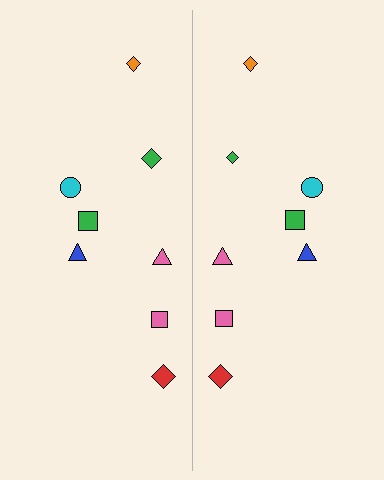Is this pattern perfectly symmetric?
No, the pattern is not perfectly symmetric. The green diamond on the right side has a different size than its mirror counterpart.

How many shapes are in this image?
There are 16 shapes in this image.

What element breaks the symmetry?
The green diamond on the right side has a different size than its mirror counterpart.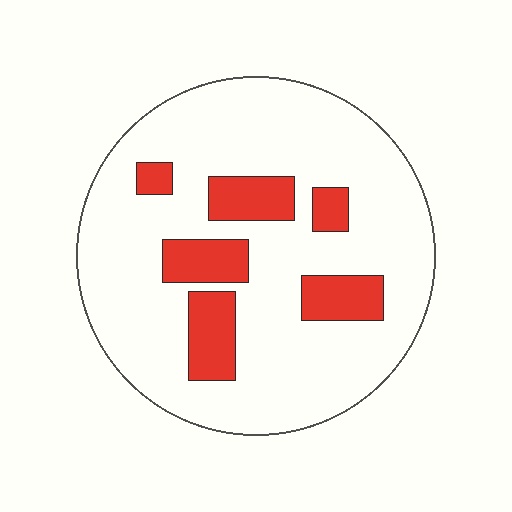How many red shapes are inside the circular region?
6.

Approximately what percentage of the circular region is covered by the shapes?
Approximately 20%.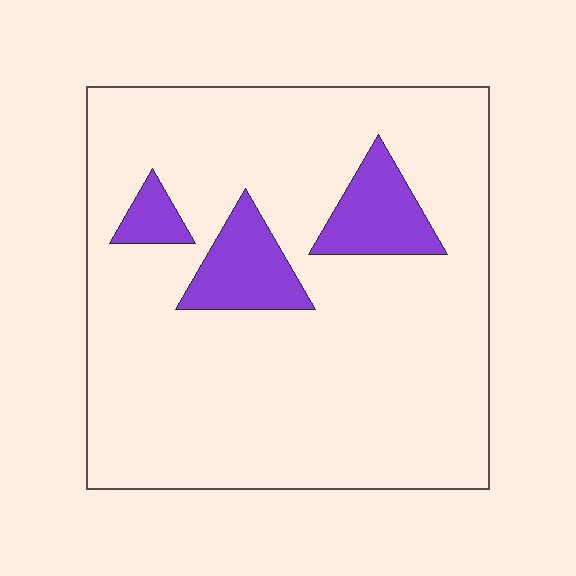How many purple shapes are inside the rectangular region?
3.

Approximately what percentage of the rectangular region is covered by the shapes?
Approximately 15%.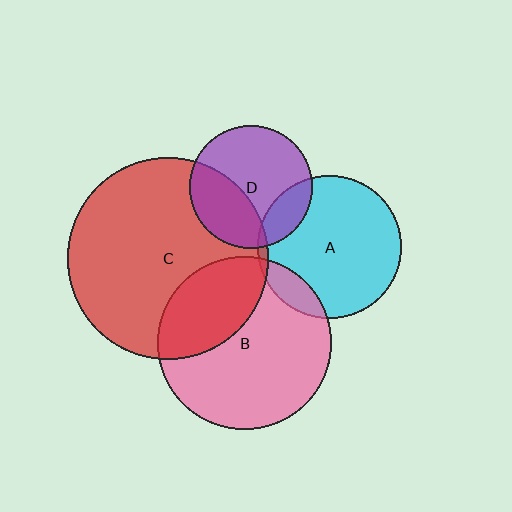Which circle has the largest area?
Circle C (red).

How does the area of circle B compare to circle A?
Approximately 1.5 times.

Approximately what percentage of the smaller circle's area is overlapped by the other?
Approximately 20%.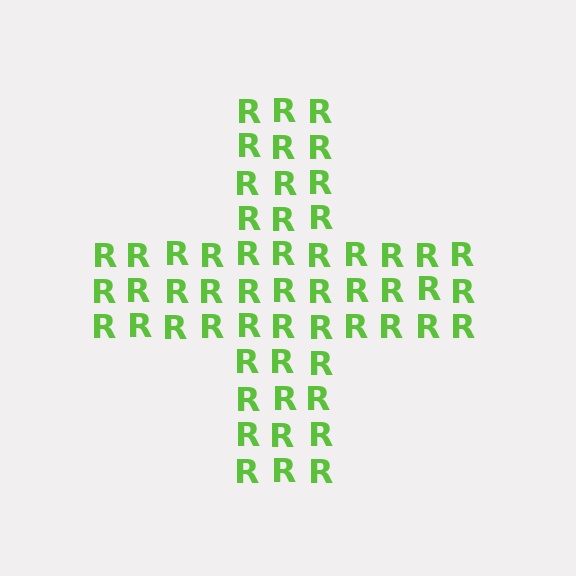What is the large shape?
The large shape is a cross.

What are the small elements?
The small elements are letter R's.